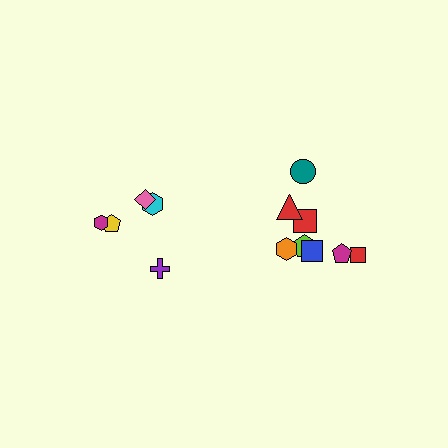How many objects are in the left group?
There are 5 objects.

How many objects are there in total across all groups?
There are 13 objects.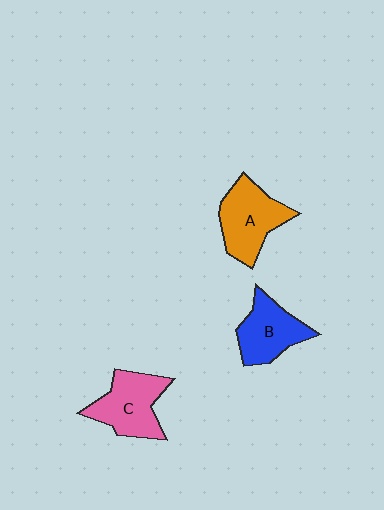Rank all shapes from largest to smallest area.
From largest to smallest: A (orange), C (pink), B (blue).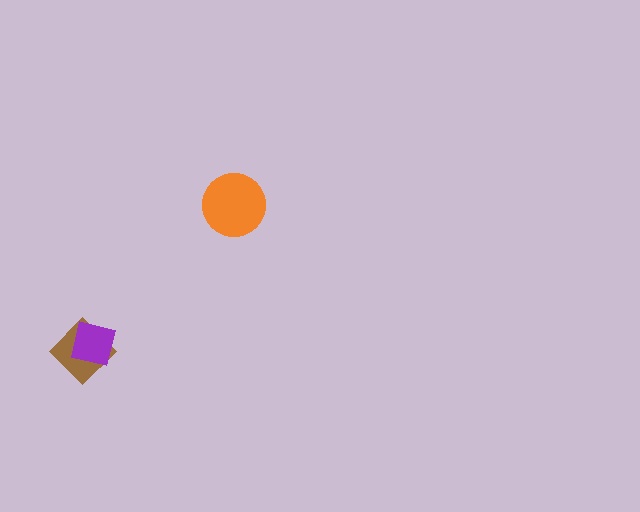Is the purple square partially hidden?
No, no other shape covers it.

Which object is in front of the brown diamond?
The purple square is in front of the brown diamond.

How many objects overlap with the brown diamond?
1 object overlaps with the brown diamond.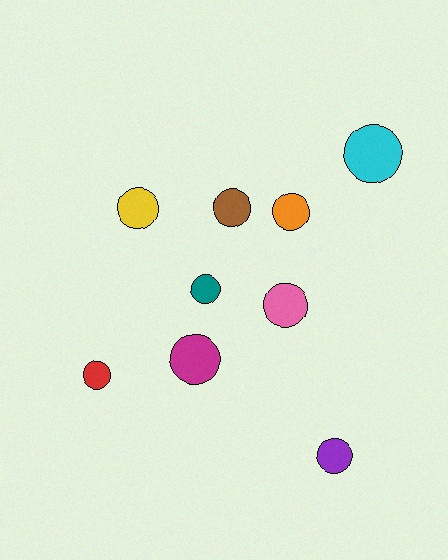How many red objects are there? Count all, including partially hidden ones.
There is 1 red object.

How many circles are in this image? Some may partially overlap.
There are 9 circles.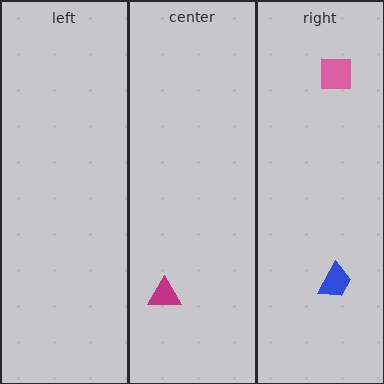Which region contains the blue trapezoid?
The right region.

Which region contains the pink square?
The right region.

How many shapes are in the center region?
1.